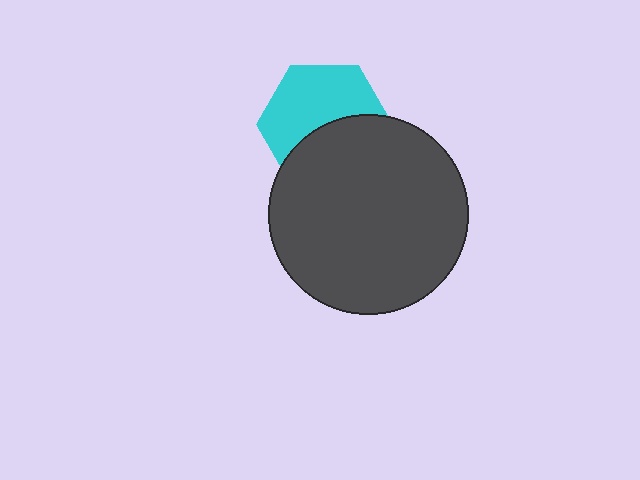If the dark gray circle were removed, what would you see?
You would see the complete cyan hexagon.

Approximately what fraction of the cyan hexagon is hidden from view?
Roughly 44% of the cyan hexagon is hidden behind the dark gray circle.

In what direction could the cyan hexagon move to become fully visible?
The cyan hexagon could move up. That would shift it out from behind the dark gray circle entirely.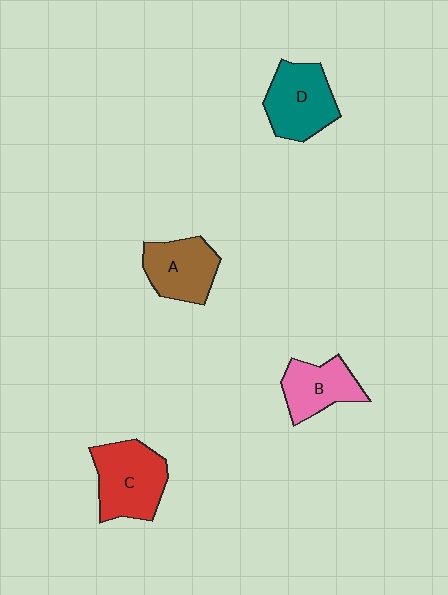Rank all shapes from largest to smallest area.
From largest to smallest: C (red), D (teal), A (brown), B (pink).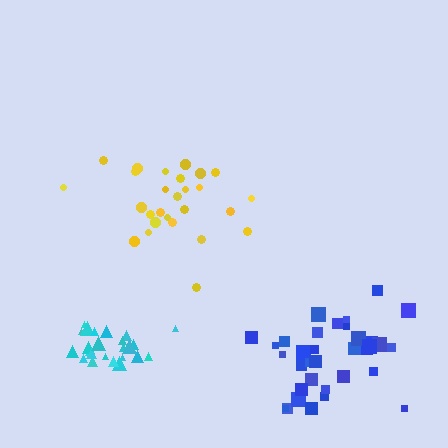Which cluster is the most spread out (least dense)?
Blue.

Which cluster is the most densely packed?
Cyan.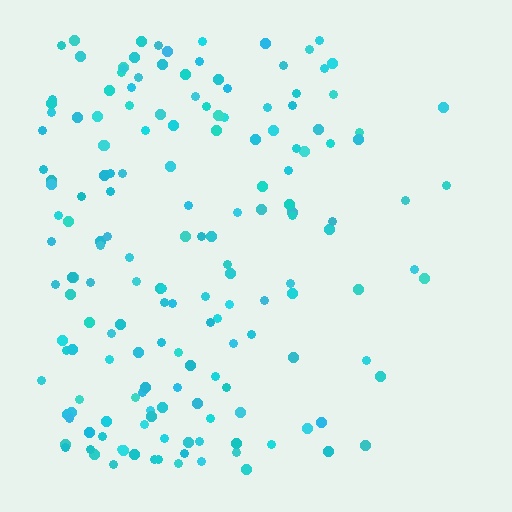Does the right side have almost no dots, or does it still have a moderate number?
Still a moderate number, just noticeably fewer than the left.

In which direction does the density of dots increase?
From right to left, with the left side densest.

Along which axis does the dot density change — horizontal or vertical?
Horizontal.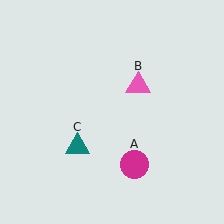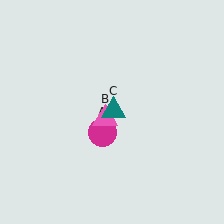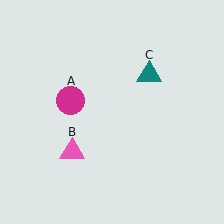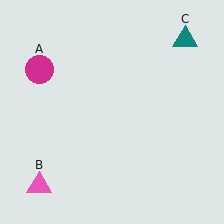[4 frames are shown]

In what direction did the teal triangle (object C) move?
The teal triangle (object C) moved up and to the right.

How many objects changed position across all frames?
3 objects changed position: magenta circle (object A), pink triangle (object B), teal triangle (object C).